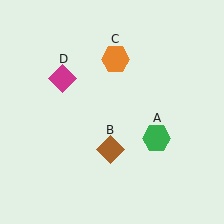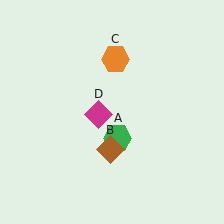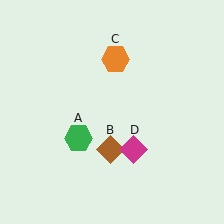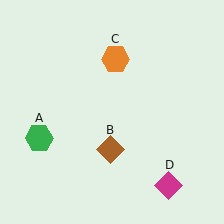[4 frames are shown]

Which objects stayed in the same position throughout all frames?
Brown diamond (object B) and orange hexagon (object C) remained stationary.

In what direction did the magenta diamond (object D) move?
The magenta diamond (object D) moved down and to the right.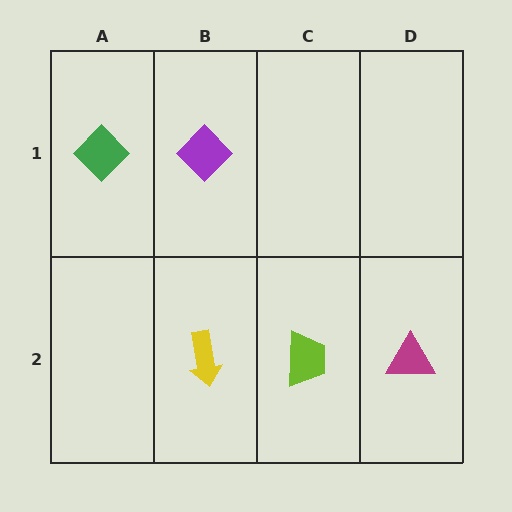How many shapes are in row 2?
3 shapes.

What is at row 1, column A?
A green diamond.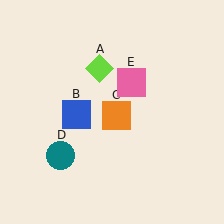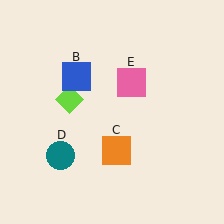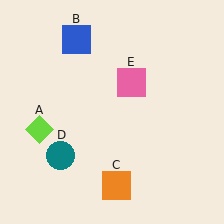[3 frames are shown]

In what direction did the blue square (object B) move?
The blue square (object B) moved up.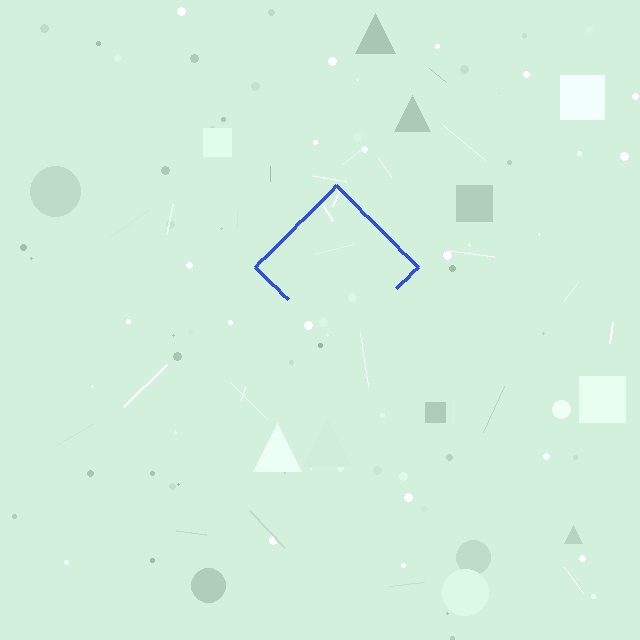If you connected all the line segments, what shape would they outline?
They would outline a diamond.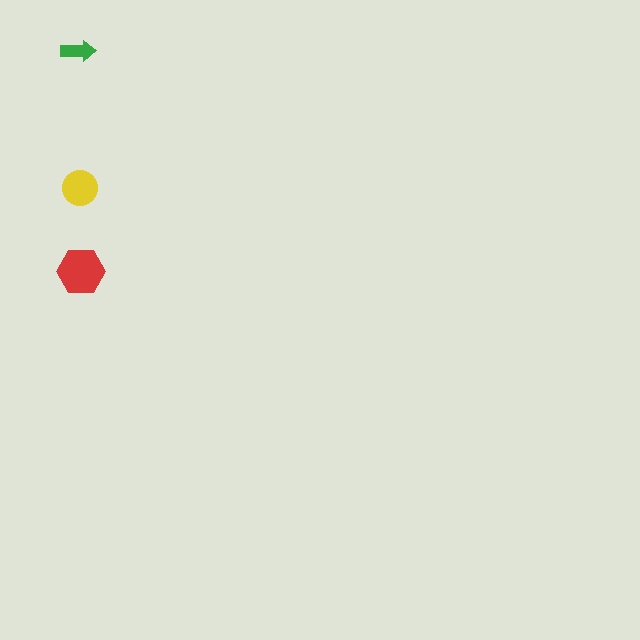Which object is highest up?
The green arrow is topmost.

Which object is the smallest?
The green arrow.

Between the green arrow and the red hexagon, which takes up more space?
The red hexagon.